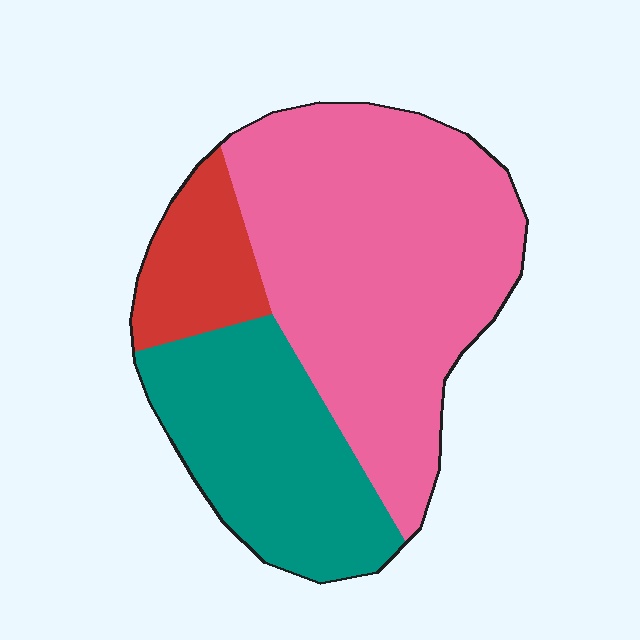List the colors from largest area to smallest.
From largest to smallest: pink, teal, red.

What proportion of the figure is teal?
Teal covers roughly 30% of the figure.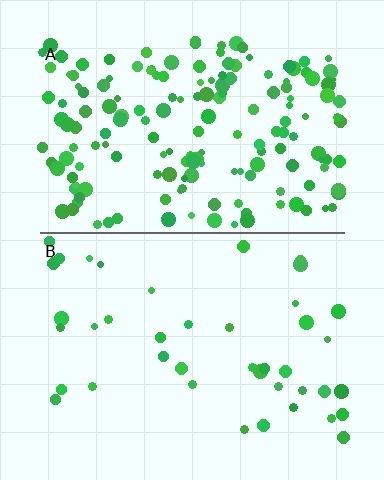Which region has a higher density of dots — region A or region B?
A (the top).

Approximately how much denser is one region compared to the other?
Approximately 4.1× — region A over region B.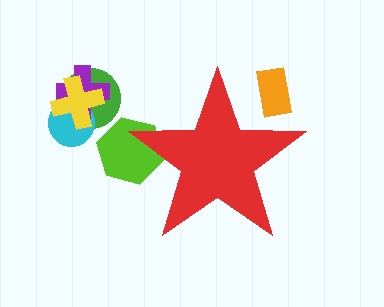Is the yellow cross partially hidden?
No, the yellow cross is fully visible.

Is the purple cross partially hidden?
No, the purple cross is fully visible.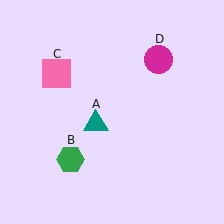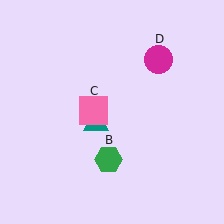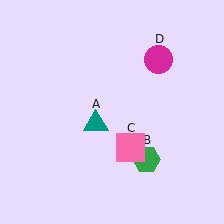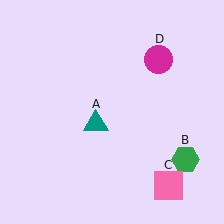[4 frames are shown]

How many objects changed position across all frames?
2 objects changed position: green hexagon (object B), pink square (object C).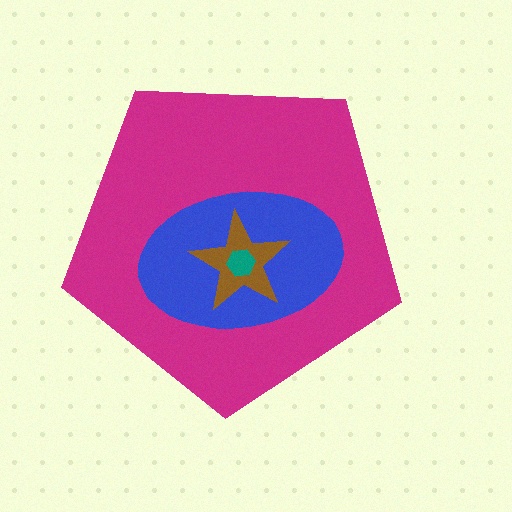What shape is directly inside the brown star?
The teal hexagon.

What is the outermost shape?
The magenta pentagon.